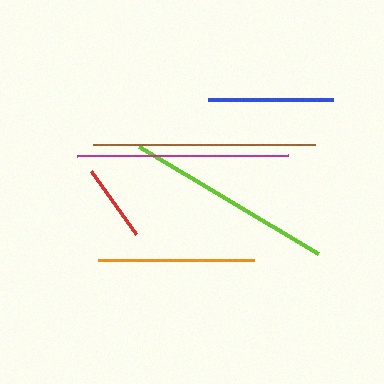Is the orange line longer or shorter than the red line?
The orange line is longer than the red line.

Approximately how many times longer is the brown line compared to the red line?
The brown line is approximately 2.9 times the length of the red line.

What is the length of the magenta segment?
The magenta segment is approximately 212 pixels long.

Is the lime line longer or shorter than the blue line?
The lime line is longer than the blue line.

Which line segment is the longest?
The brown line is the longest at approximately 222 pixels.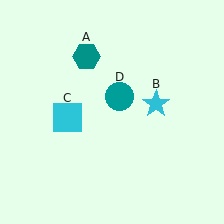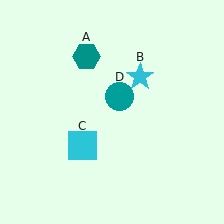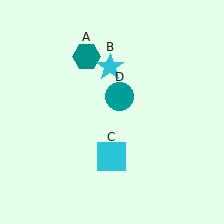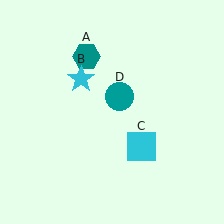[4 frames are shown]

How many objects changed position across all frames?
2 objects changed position: cyan star (object B), cyan square (object C).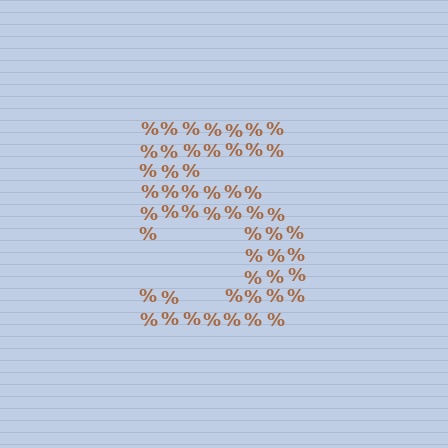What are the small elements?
The small elements are percent signs.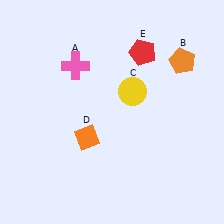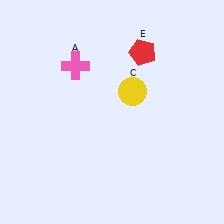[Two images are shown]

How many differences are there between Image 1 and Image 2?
There are 2 differences between the two images.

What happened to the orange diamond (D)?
The orange diamond (D) was removed in Image 2. It was in the bottom-left area of Image 1.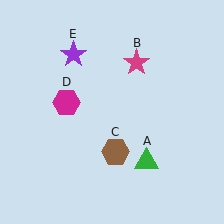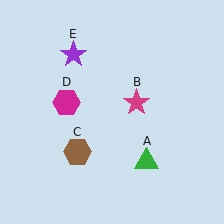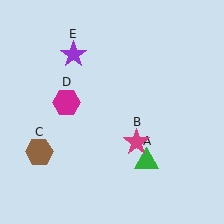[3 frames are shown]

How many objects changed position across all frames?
2 objects changed position: magenta star (object B), brown hexagon (object C).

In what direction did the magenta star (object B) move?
The magenta star (object B) moved down.